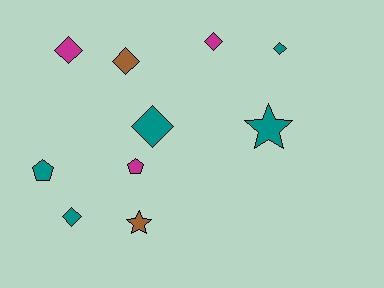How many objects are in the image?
There are 10 objects.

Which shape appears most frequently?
Diamond, with 6 objects.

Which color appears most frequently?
Teal, with 5 objects.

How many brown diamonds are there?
There is 1 brown diamond.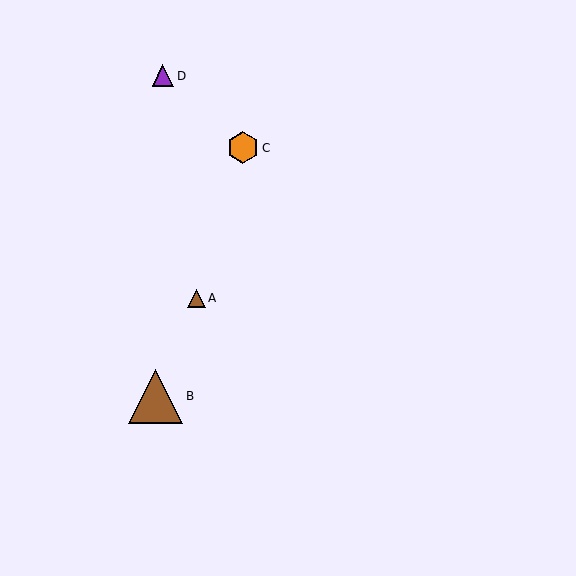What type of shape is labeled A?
Shape A is a brown triangle.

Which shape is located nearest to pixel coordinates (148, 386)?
The brown triangle (labeled B) at (156, 396) is nearest to that location.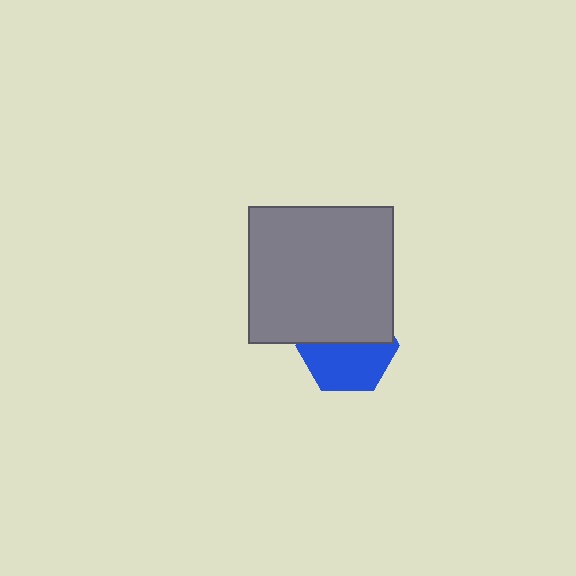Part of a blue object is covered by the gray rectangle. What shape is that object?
It is a hexagon.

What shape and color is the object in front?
The object in front is a gray rectangle.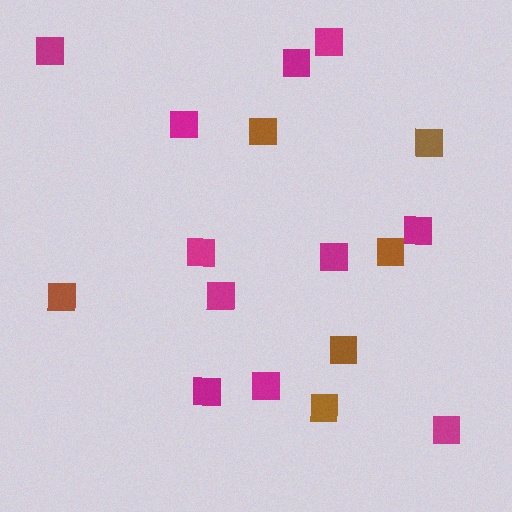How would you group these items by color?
There are 2 groups: one group of magenta squares (11) and one group of brown squares (6).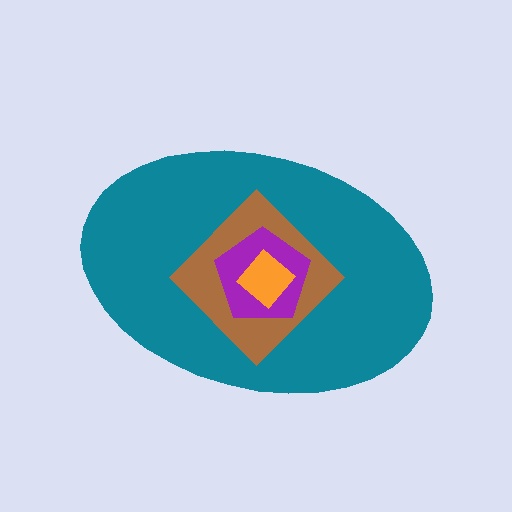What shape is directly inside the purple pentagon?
The orange diamond.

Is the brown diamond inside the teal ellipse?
Yes.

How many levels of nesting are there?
4.